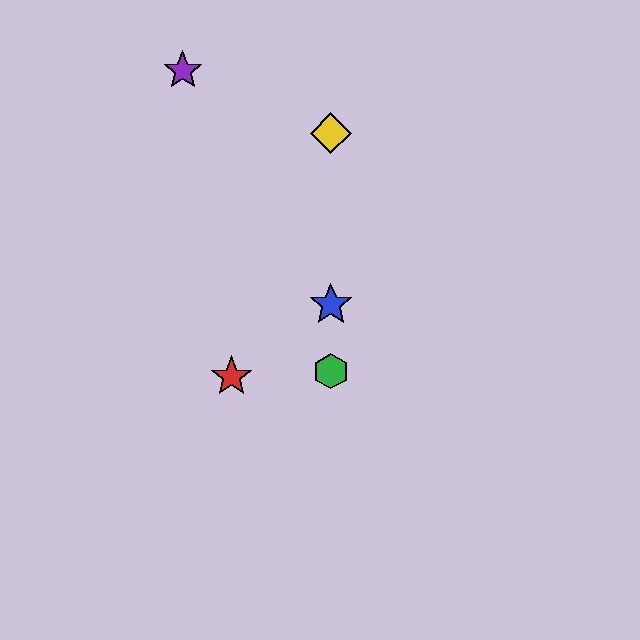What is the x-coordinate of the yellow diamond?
The yellow diamond is at x≈331.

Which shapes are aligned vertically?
The blue star, the green hexagon, the yellow diamond are aligned vertically.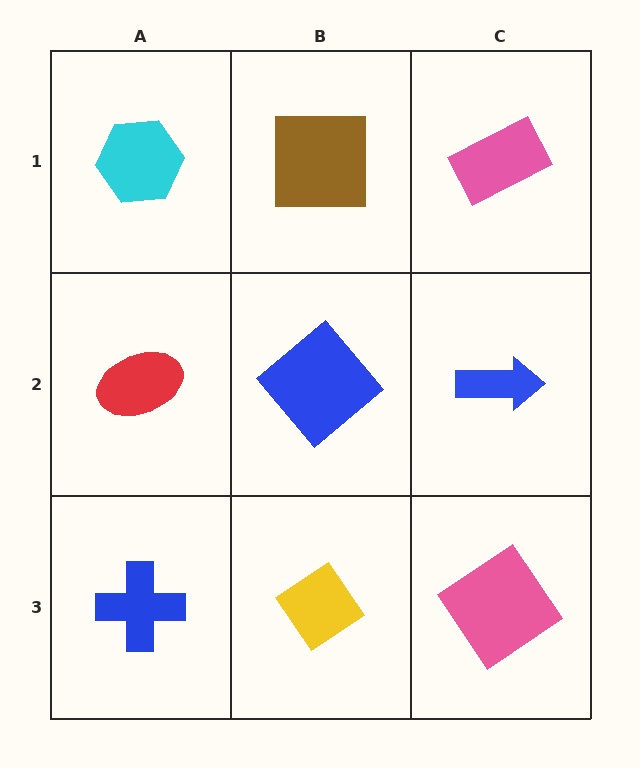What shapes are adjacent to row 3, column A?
A red ellipse (row 2, column A), a yellow diamond (row 3, column B).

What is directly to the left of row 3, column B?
A blue cross.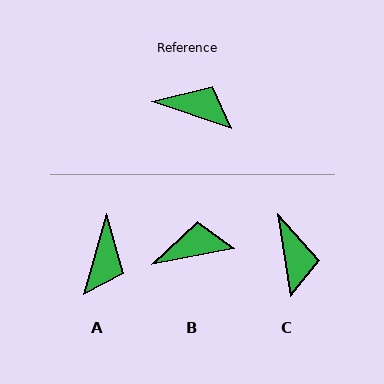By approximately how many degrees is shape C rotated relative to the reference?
Approximately 63 degrees clockwise.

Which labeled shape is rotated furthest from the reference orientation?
A, about 88 degrees away.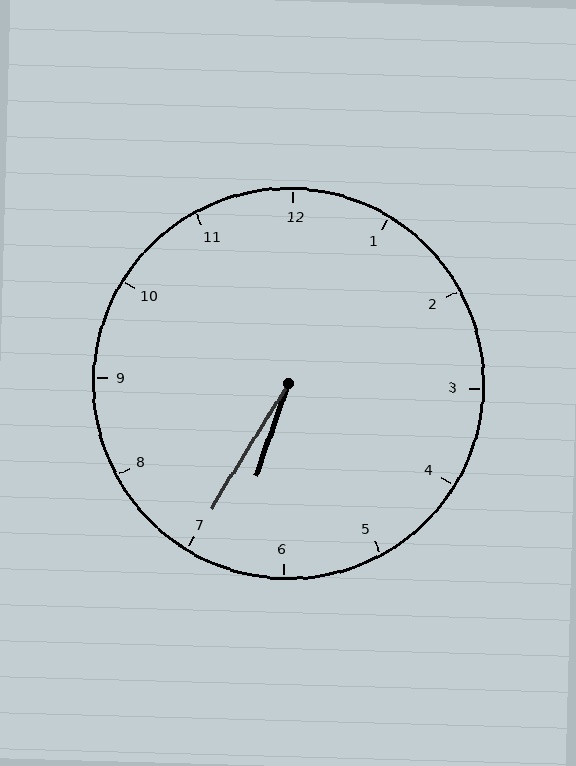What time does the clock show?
6:35.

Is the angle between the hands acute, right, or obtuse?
It is acute.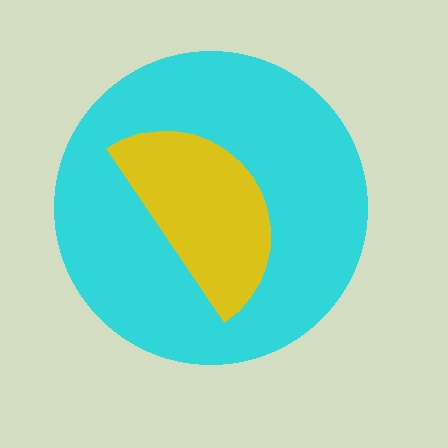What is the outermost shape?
The cyan circle.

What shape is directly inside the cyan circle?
The yellow semicircle.